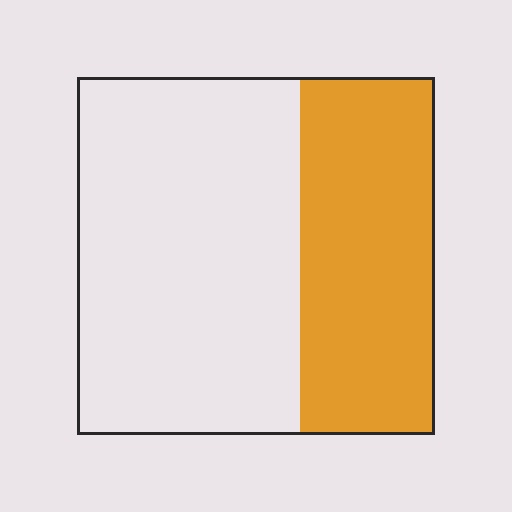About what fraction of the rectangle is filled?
About three eighths (3/8).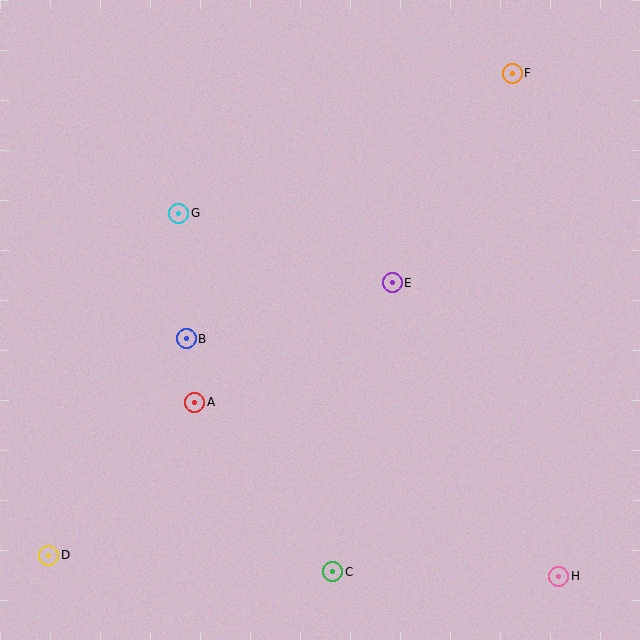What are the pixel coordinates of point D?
Point D is at (49, 555).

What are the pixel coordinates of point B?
Point B is at (186, 339).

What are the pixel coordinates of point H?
Point H is at (559, 576).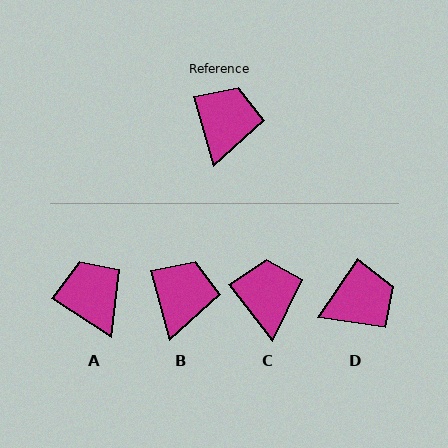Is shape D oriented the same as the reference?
No, it is off by about 50 degrees.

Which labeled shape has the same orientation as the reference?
B.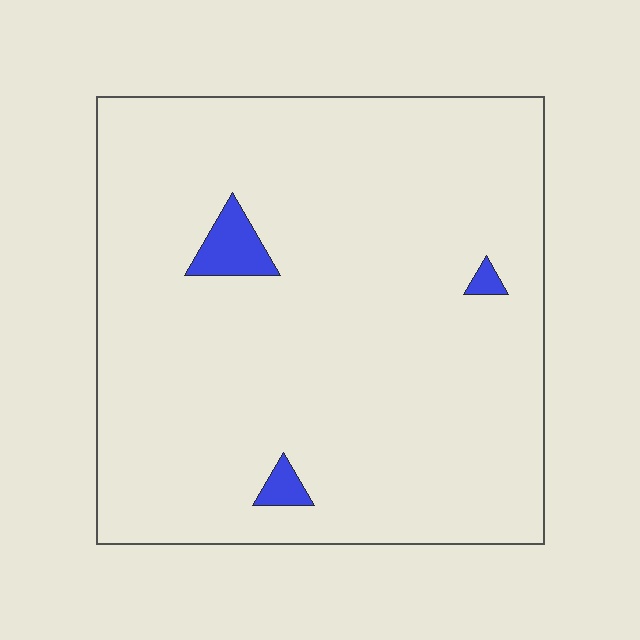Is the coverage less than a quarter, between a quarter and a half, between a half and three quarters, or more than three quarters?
Less than a quarter.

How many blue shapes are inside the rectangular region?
3.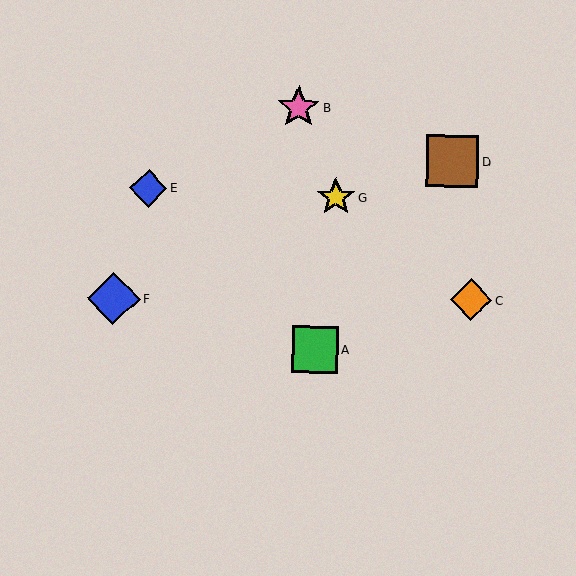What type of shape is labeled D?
Shape D is a brown square.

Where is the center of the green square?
The center of the green square is at (315, 350).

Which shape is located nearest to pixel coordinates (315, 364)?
The green square (labeled A) at (315, 350) is nearest to that location.